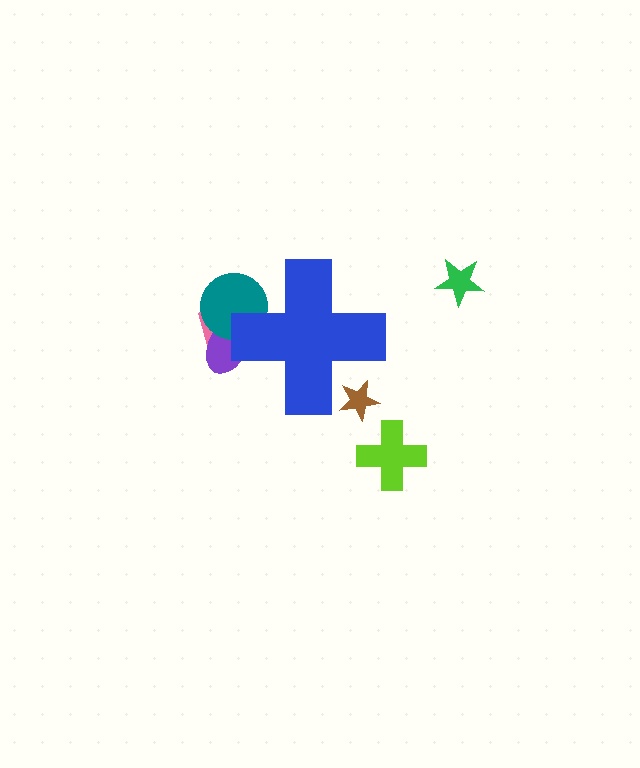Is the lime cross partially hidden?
No, the lime cross is fully visible.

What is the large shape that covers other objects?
A blue cross.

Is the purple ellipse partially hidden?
Yes, the purple ellipse is partially hidden behind the blue cross.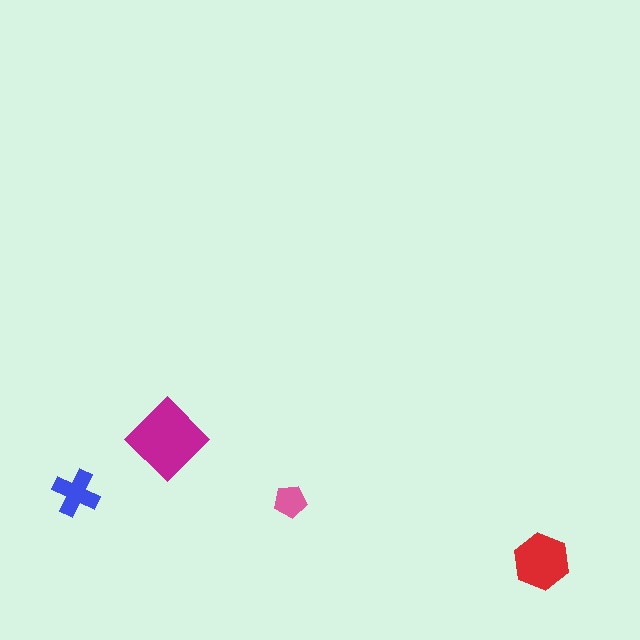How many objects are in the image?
There are 4 objects in the image.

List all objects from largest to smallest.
The magenta diamond, the red hexagon, the blue cross, the pink pentagon.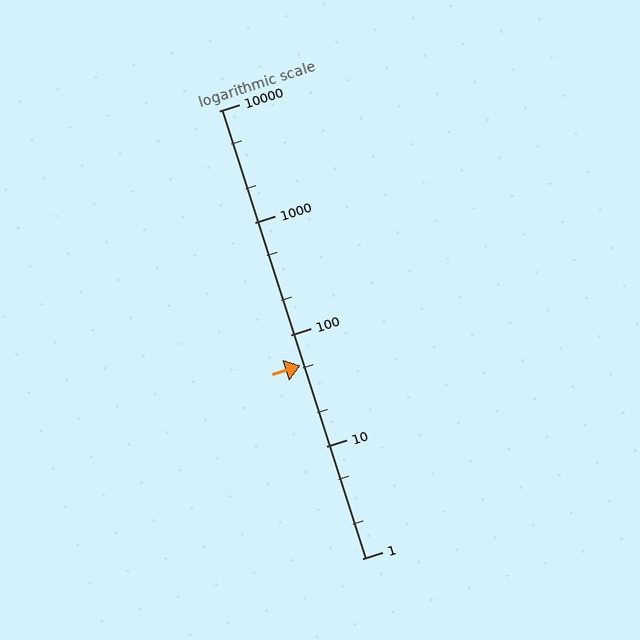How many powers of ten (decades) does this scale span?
The scale spans 4 decades, from 1 to 10000.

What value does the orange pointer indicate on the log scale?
The pointer indicates approximately 53.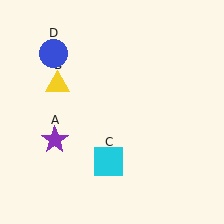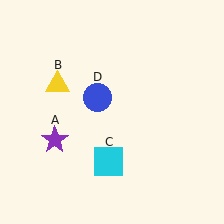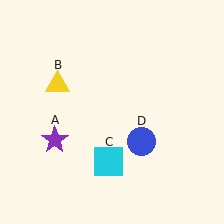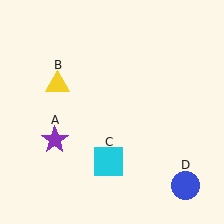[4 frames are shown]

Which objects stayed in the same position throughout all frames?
Purple star (object A) and yellow triangle (object B) and cyan square (object C) remained stationary.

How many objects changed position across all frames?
1 object changed position: blue circle (object D).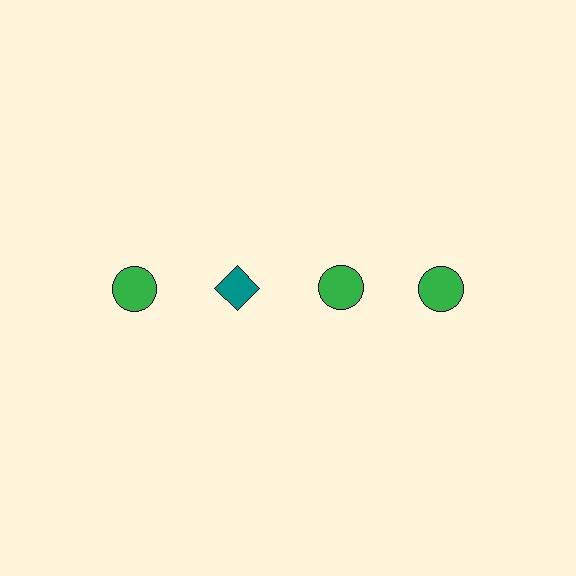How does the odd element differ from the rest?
It differs in both color (teal instead of green) and shape (diamond instead of circle).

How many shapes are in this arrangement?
There are 4 shapes arranged in a grid pattern.